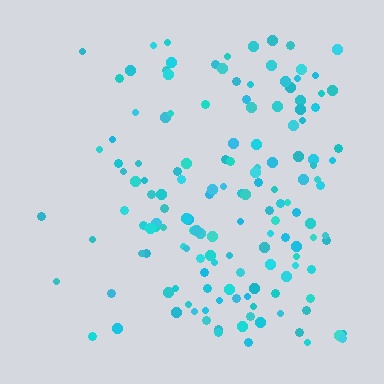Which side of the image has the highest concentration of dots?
The right.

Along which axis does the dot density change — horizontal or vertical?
Horizontal.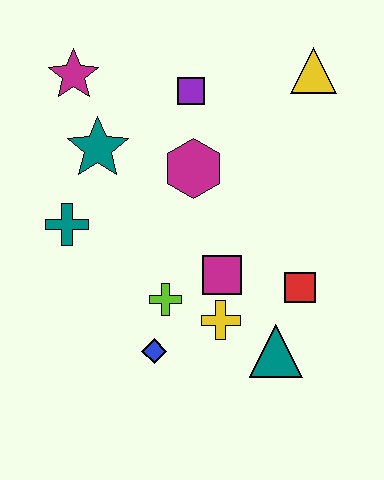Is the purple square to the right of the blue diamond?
Yes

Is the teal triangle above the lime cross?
No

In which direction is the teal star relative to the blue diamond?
The teal star is above the blue diamond.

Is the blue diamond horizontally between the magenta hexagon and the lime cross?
No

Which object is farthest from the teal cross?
The yellow triangle is farthest from the teal cross.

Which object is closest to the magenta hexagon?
The purple square is closest to the magenta hexagon.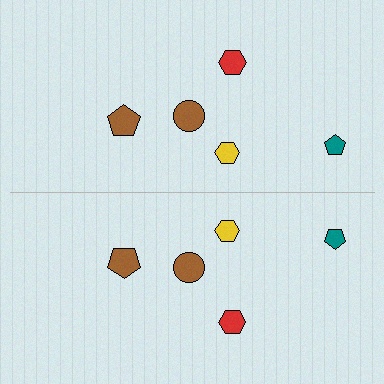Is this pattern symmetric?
Yes, this pattern has bilateral (reflection) symmetry.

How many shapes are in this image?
There are 10 shapes in this image.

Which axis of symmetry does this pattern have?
The pattern has a horizontal axis of symmetry running through the center of the image.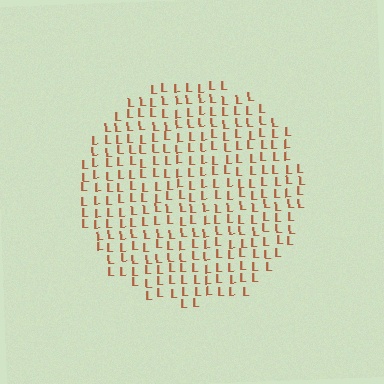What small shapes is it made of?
It is made of small letter L's.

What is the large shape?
The large shape is a circle.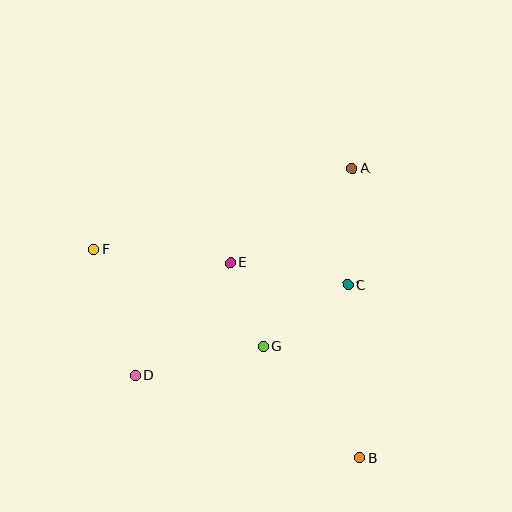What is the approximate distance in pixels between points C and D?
The distance between C and D is approximately 231 pixels.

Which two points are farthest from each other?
Points B and F are farthest from each other.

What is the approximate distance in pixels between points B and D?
The distance between B and D is approximately 238 pixels.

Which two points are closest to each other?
Points E and G are closest to each other.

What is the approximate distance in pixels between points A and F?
The distance between A and F is approximately 271 pixels.